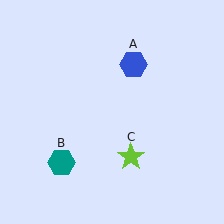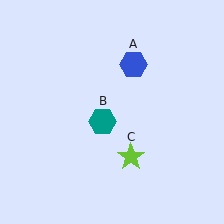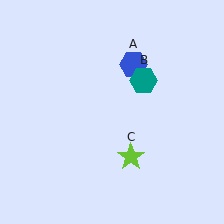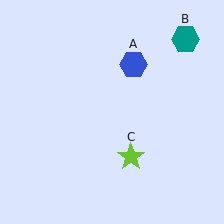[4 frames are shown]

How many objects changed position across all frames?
1 object changed position: teal hexagon (object B).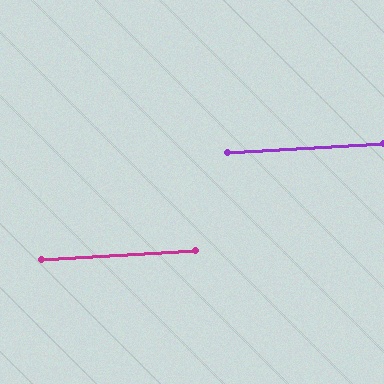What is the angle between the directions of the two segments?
Approximately 0 degrees.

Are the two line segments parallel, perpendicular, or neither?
Parallel — their directions differ by only 0.1°.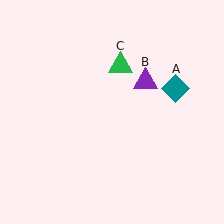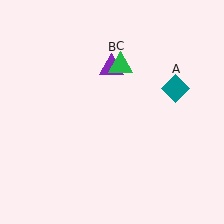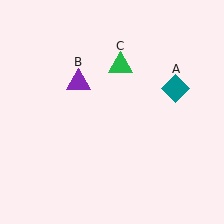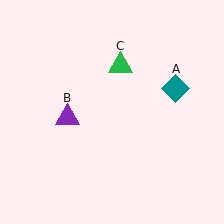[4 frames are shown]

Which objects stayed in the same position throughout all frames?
Teal diamond (object A) and green triangle (object C) remained stationary.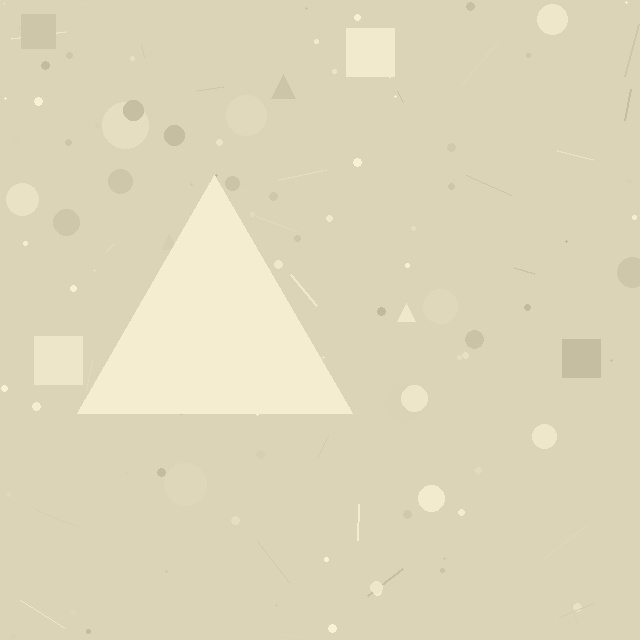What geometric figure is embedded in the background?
A triangle is embedded in the background.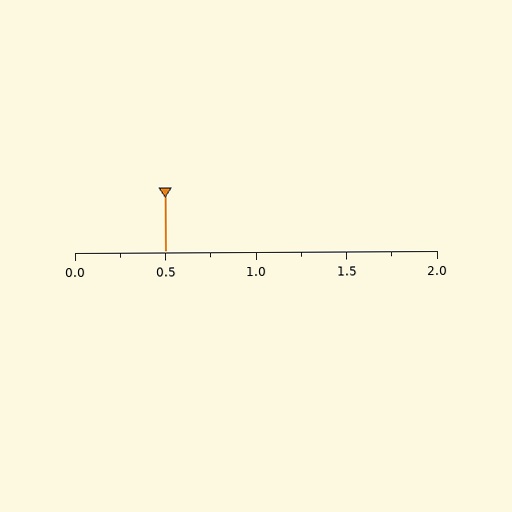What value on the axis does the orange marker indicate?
The marker indicates approximately 0.5.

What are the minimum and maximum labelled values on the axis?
The axis runs from 0.0 to 2.0.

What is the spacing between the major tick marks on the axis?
The major ticks are spaced 0.5 apart.